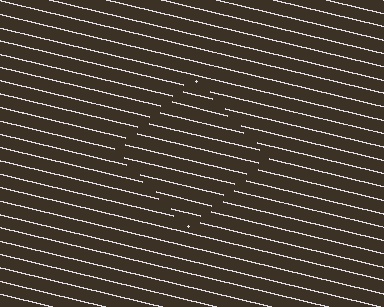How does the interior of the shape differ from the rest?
The interior of the shape contains the same grating, shifted by half a period — the contour is defined by the phase discontinuity where line-ends from the inner and outer gratings abut.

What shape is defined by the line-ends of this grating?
An illusory square. The interior of the shape contains the same grating, shifted by half a period — the contour is defined by the phase discontinuity where line-ends from the inner and outer gratings abut.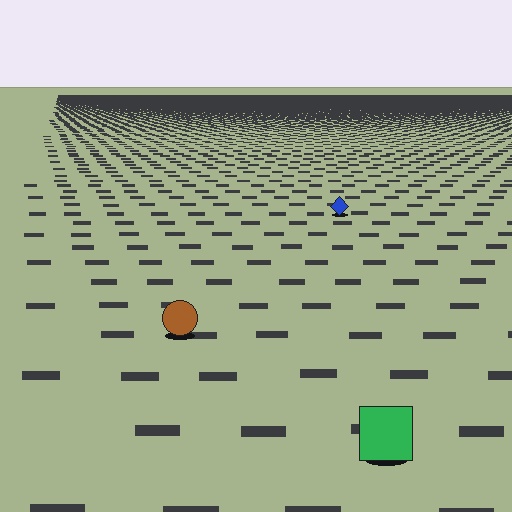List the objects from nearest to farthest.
From nearest to farthest: the green square, the brown circle, the blue diamond.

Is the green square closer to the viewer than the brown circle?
Yes. The green square is closer — you can tell from the texture gradient: the ground texture is coarser near it.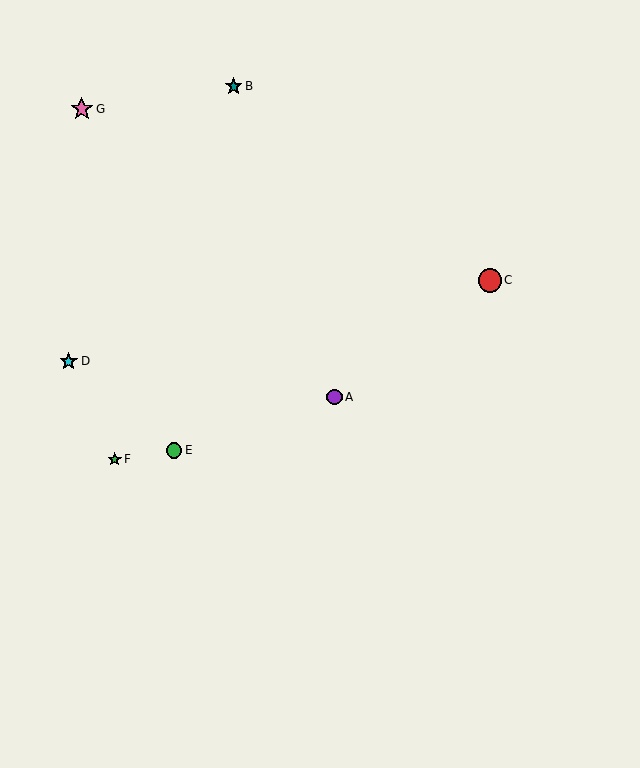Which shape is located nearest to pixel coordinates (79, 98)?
The pink star (labeled G) at (82, 109) is nearest to that location.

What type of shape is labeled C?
Shape C is a red circle.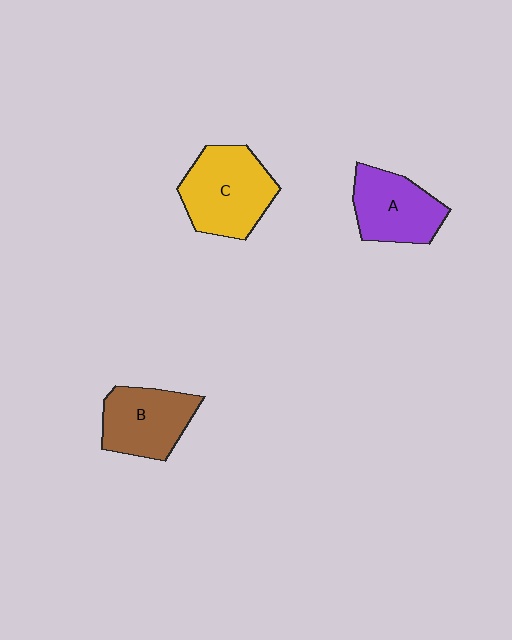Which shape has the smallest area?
Shape A (purple).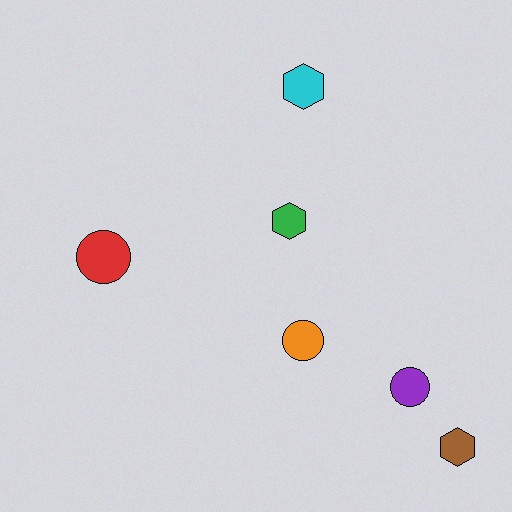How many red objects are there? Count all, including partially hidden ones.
There is 1 red object.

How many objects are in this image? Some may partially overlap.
There are 6 objects.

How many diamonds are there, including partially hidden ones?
There are no diamonds.